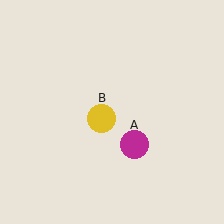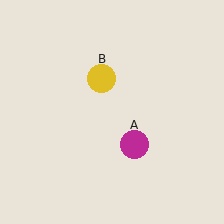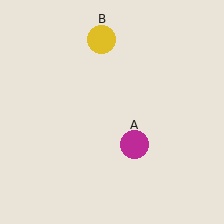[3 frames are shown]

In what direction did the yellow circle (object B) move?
The yellow circle (object B) moved up.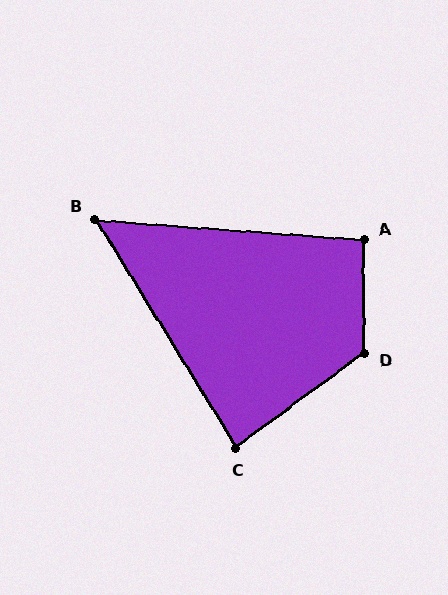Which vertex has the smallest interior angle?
B, at approximately 54 degrees.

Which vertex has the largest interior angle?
D, at approximately 126 degrees.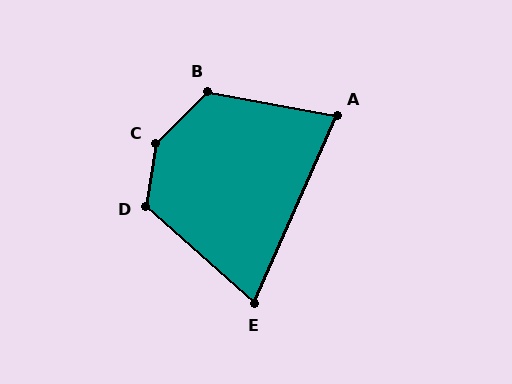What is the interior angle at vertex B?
Approximately 125 degrees (obtuse).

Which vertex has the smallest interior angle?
E, at approximately 72 degrees.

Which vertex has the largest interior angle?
C, at approximately 144 degrees.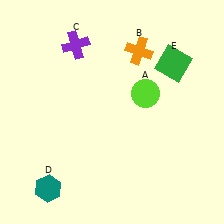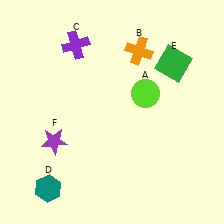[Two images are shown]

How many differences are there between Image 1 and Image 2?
There is 1 difference between the two images.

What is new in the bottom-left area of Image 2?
A purple star (F) was added in the bottom-left area of Image 2.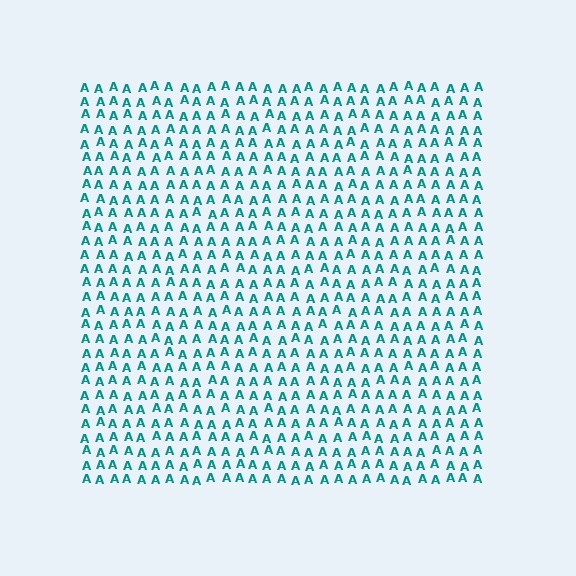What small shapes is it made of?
It is made of small letter A's.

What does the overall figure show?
The overall figure shows a square.